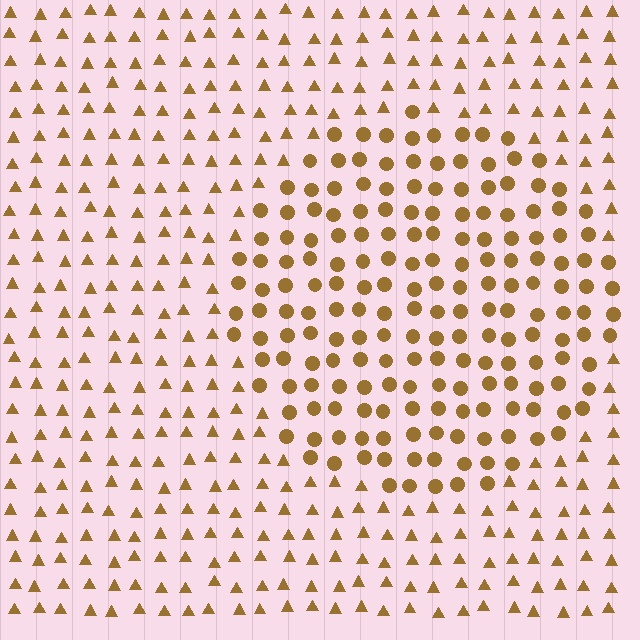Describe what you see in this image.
The image is filled with small brown elements arranged in a uniform grid. A circle-shaped region contains circles, while the surrounding area contains triangles. The boundary is defined purely by the change in element shape.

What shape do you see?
I see a circle.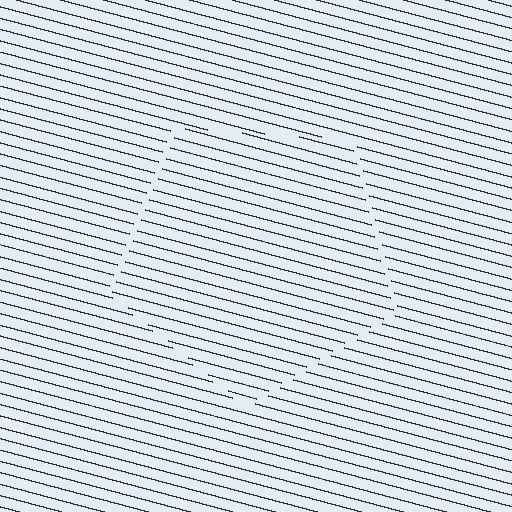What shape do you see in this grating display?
An illusory pentagon. The interior of the shape contains the same grating, shifted by half a period — the contour is defined by the phase discontinuity where line-ends from the inner and outer gratings abut.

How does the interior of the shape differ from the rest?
The interior of the shape contains the same grating, shifted by half a period — the contour is defined by the phase discontinuity where line-ends from the inner and outer gratings abut.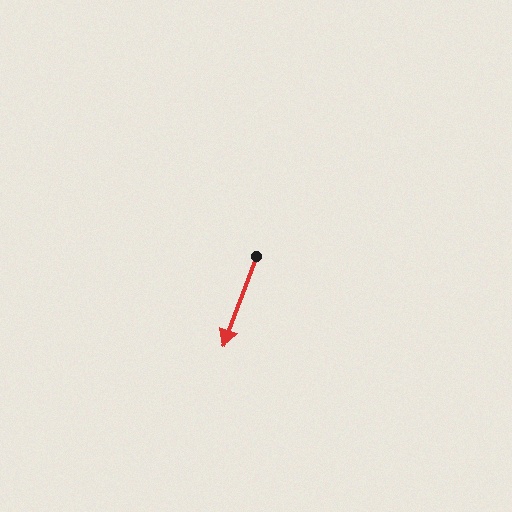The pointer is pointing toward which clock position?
Roughly 7 o'clock.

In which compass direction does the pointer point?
South.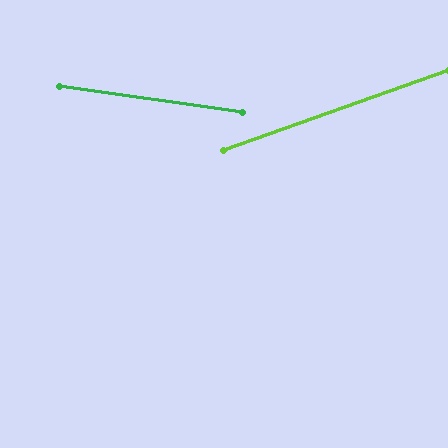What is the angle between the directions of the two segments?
Approximately 28 degrees.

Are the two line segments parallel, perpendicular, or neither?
Neither parallel nor perpendicular — they differ by about 28°.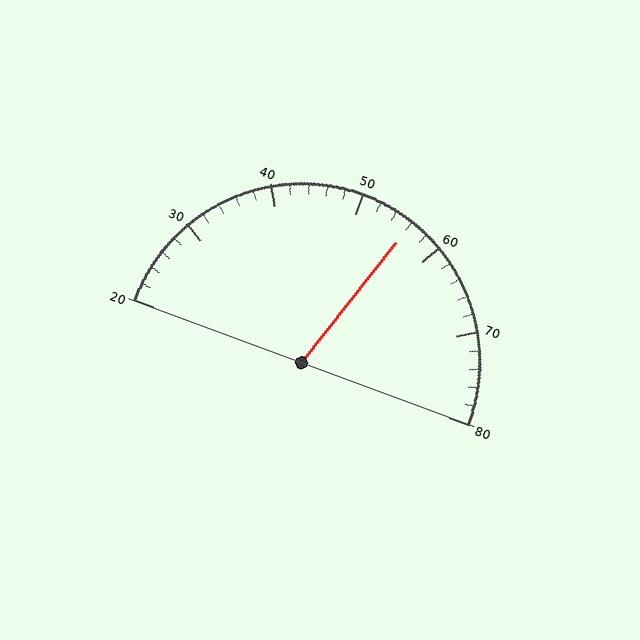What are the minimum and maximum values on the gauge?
The gauge ranges from 20 to 80.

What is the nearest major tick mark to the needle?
The nearest major tick mark is 60.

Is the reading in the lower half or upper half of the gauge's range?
The reading is in the upper half of the range (20 to 80).